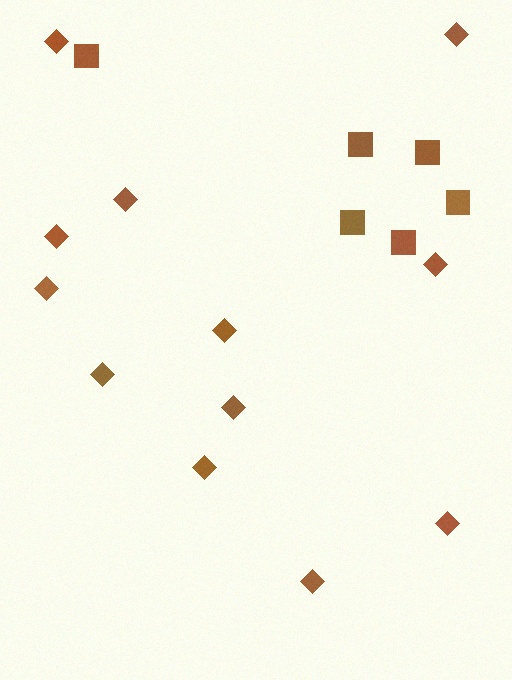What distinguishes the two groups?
There are 2 groups: one group of diamonds (12) and one group of squares (6).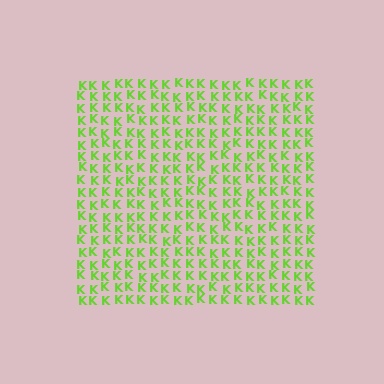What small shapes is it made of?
It is made of small letter K's.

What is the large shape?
The large shape is a square.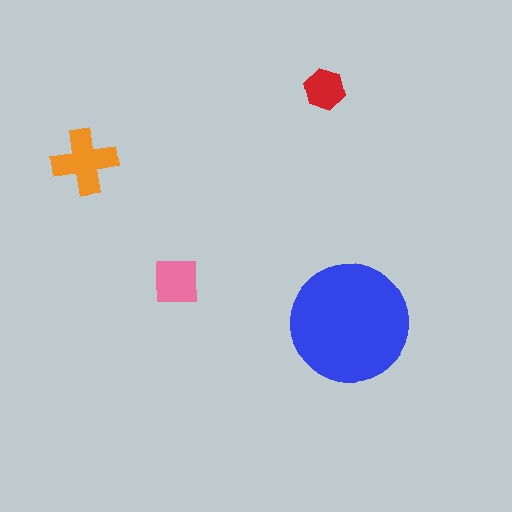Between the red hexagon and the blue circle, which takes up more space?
The blue circle.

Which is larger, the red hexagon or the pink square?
The pink square.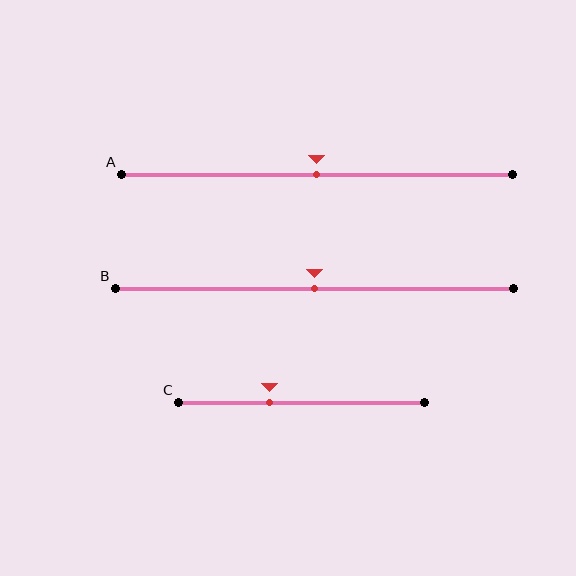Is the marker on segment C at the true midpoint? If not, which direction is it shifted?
No, the marker on segment C is shifted to the left by about 13% of the segment length.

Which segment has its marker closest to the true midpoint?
Segment A has its marker closest to the true midpoint.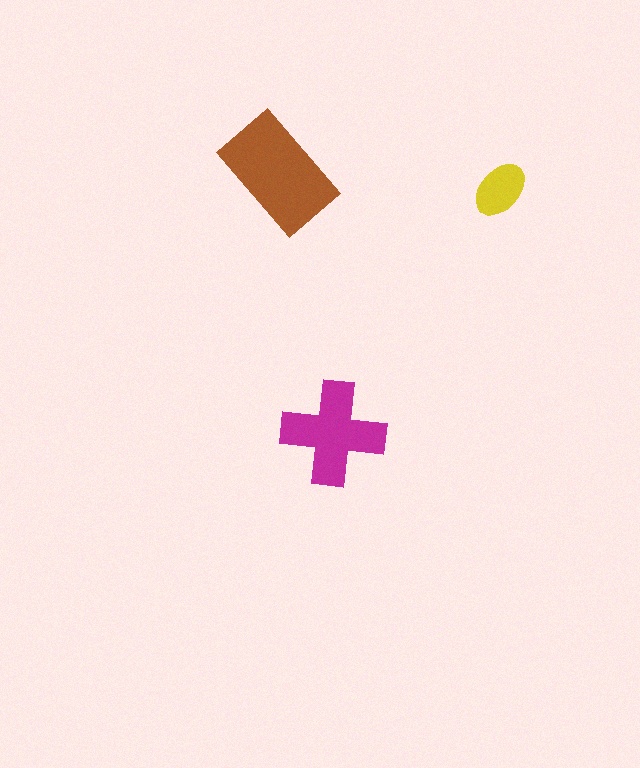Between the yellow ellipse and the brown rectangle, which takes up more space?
The brown rectangle.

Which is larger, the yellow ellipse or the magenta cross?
The magenta cross.